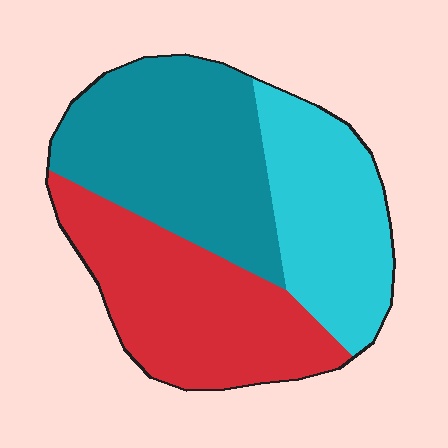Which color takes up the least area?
Cyan, at roughly 30%.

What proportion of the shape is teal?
Teal takes up about three eighths (3/8) of the shape.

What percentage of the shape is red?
Red covers about 35% of the shape.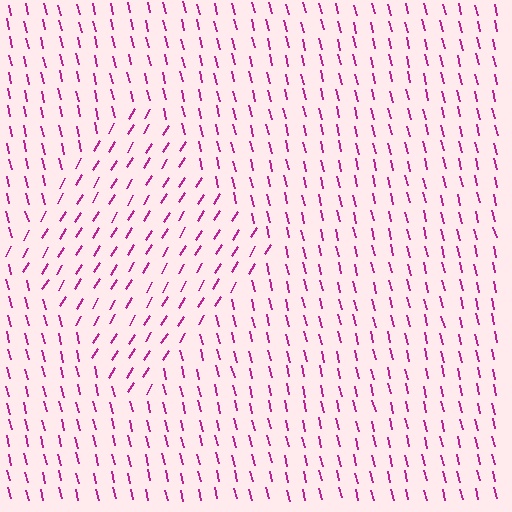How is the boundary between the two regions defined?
The boundary is defined purely by a change in line orientation (approximately 45 degrees difference). All lines are the same color and thickness.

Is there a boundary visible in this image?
Yes, there is a texture boundary formed by a change in line orientation.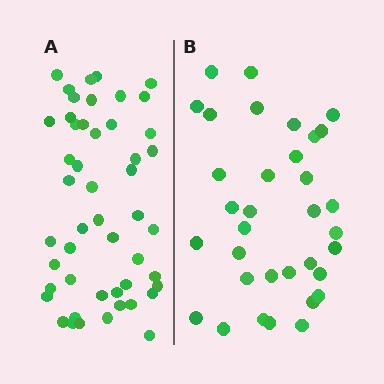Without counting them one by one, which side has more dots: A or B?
Region A (the left region) has more dots.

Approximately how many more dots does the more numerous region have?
Region A has approximately 15 more dots than region B.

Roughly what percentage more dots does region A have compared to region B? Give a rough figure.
About 45% more.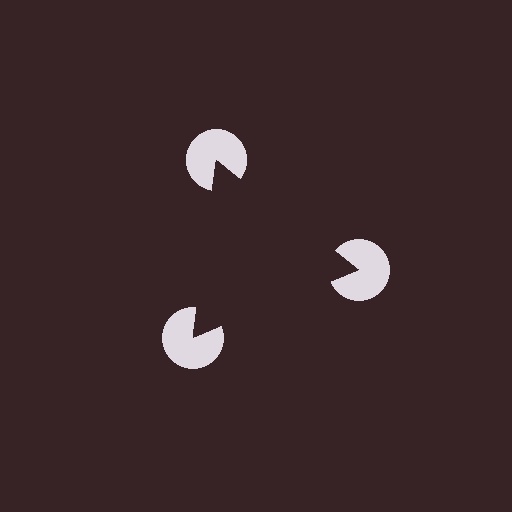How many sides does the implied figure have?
3 sides.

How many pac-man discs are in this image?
There are 3 — one at each vertex of the illusory triangle.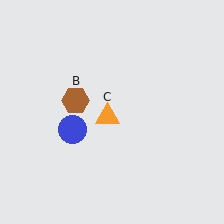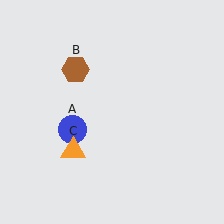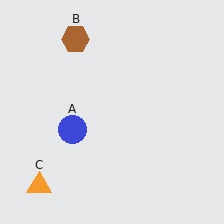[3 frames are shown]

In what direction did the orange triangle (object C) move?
The orange triangle (object C) moved down and to the left.